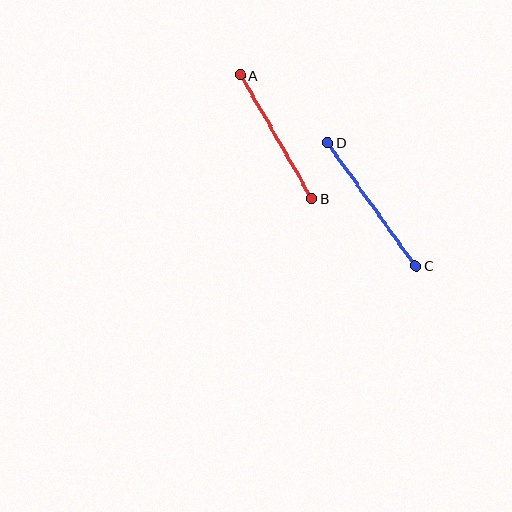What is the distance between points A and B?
The distance is approximately 142 pixels.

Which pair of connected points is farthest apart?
Points C and D are farthest apart.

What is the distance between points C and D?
The distance is approximately 151 pixels.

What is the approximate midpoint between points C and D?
The midpoint is at approximately (372, 204) pixels.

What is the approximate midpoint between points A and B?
The midpoint is at approximately (276, 137) pixels.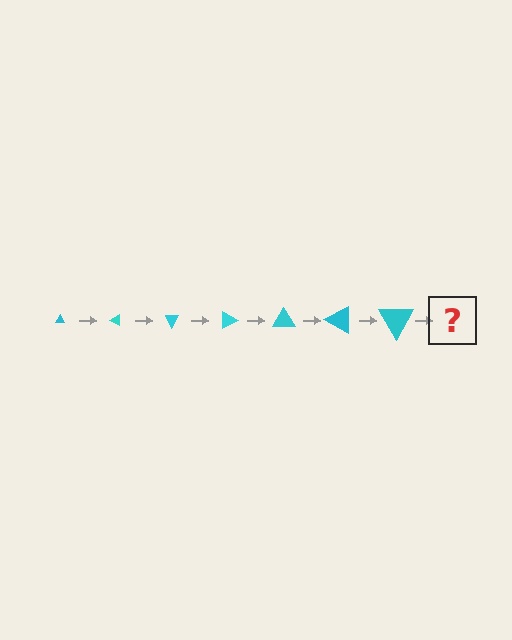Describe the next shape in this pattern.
It should be a triangle, larger than the previous one and rotated 210 degrees from the start.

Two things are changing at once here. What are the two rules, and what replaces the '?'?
The two rules are that the triangle grows larger each step and it rotates 30 degrees each step. The '?' should be a triangle, larger than the previous one and rotated 210 degrees from the start.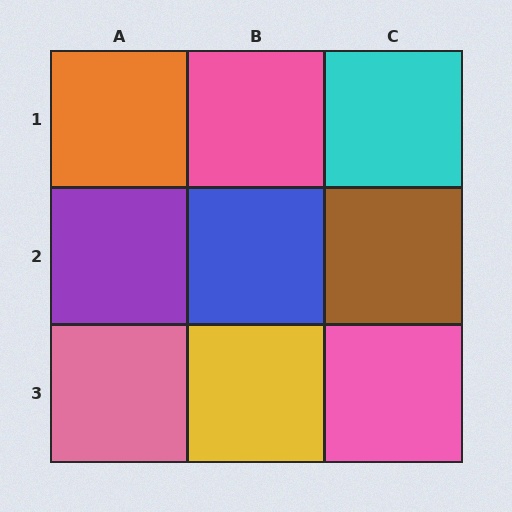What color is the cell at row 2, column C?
Brown.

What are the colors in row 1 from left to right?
Orange, pink, cyan.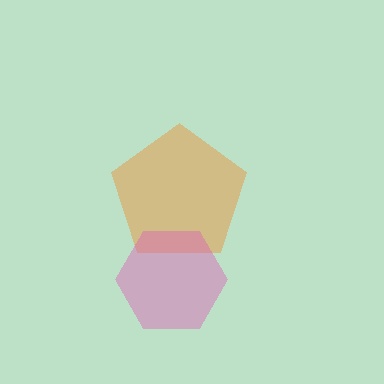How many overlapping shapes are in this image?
There are 2 overlapping shapes in the image.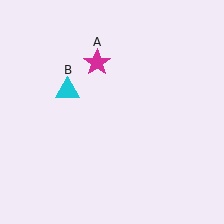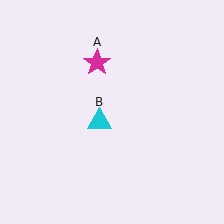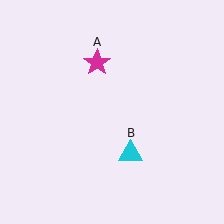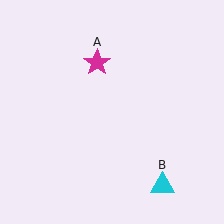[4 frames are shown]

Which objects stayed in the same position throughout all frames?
Magenta star (object A) remained stationary.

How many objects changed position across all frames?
1 object changed position: cyan triangle (object B).